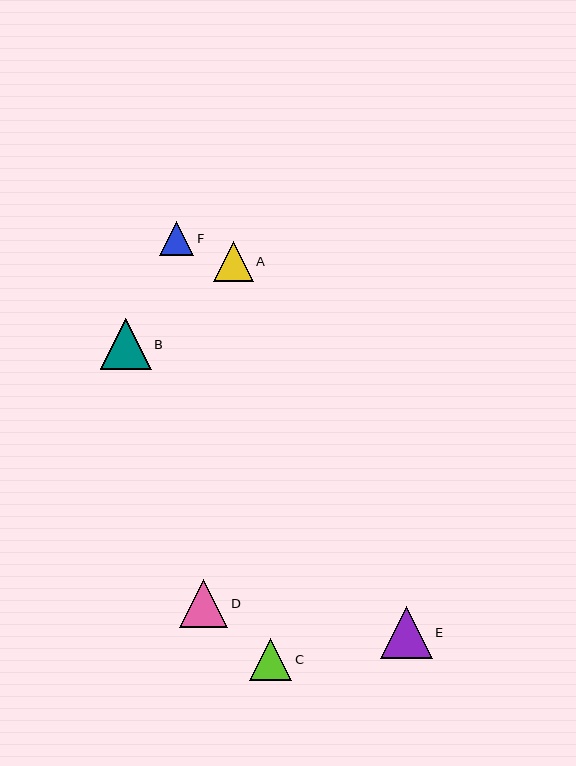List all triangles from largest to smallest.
From largest to smallest: E, B, D, C, A, F.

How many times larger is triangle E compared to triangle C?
Triangle E is approximately 1.2 times the size of triangle C.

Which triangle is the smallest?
Triangle F is the smallest with a size of approximately 34 pixels.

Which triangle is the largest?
Triangle E is the largest with a size of approximately 52 pixels.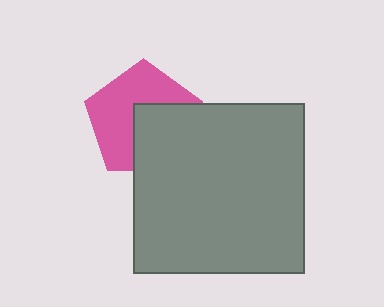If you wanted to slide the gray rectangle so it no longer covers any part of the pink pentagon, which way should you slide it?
Slide it toward the lower-right — that is the most direct way to separate the two shapes.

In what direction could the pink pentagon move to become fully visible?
The pink pentagon could move toward the upper-left. That would shift it out from behind the gray rectangle entirely.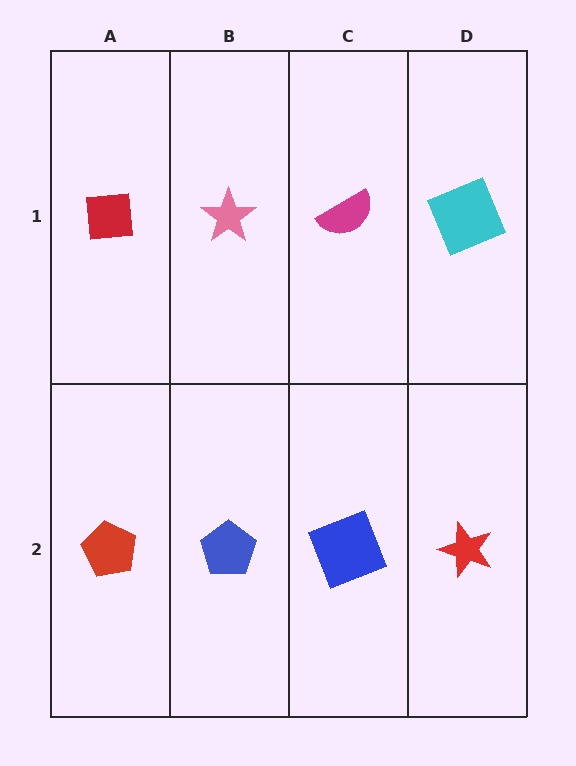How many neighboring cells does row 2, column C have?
3.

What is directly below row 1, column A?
A red pentagon.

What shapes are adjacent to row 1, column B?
A blue pentagon (row 2, column B), a red square (row 1, column A), a magenta semicircle (row 1, column C).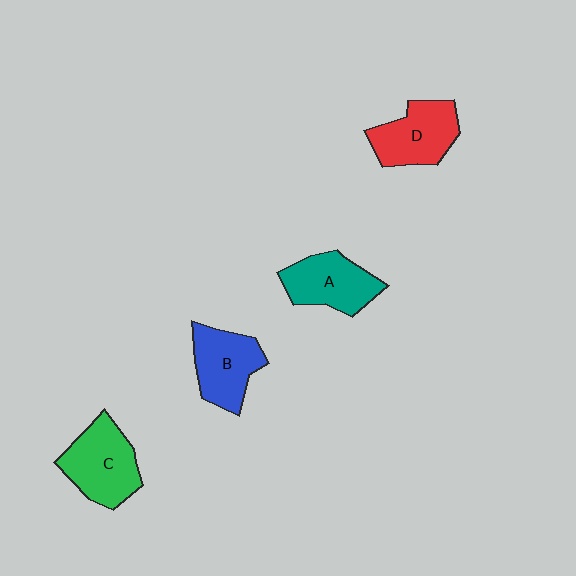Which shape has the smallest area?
Shape A (teal).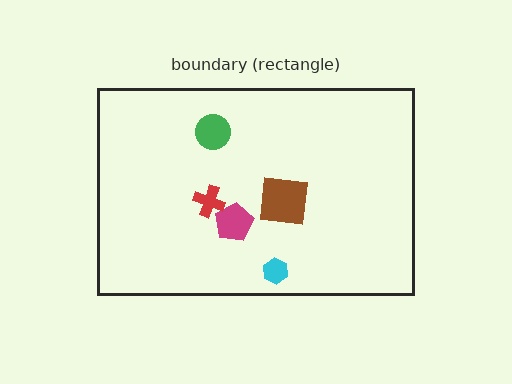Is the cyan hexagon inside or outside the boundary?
Inside.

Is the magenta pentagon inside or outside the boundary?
Inside.